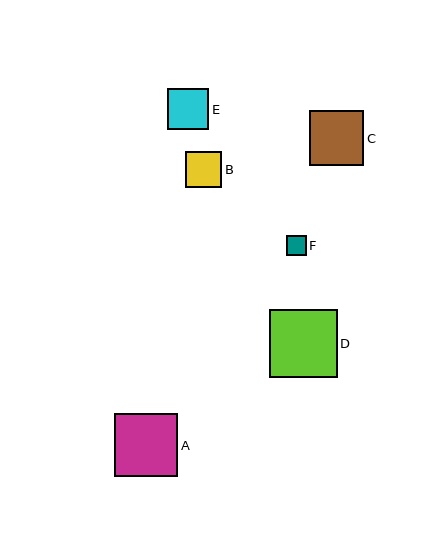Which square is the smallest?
Square F is the smallest with a size of approximately 20 pixels.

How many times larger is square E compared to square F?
Square E is approximately 2.0 times the size of square F.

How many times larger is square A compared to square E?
Square A is approximately 1.5 times the size of square E.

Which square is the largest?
Square D is the largest with a size of approximately 68 pixels.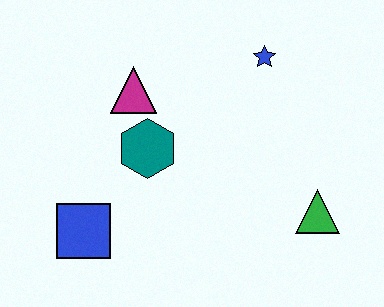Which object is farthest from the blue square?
The blue star is farthest from the blue square.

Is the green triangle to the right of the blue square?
Yes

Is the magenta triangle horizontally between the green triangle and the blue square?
Yes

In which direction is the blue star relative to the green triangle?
The blue star is above the green triangle.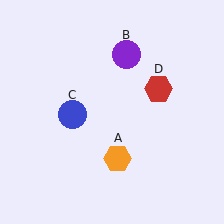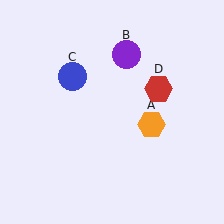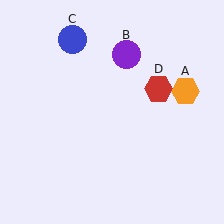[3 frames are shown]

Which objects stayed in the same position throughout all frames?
Purple circle (object B) and red hexagon (object D) remained stationary.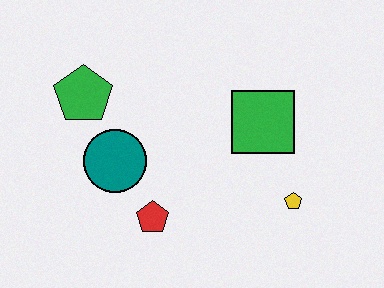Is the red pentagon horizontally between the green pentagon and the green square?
Yes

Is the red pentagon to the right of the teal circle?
Yes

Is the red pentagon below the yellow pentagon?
Yes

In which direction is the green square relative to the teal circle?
The green square is to the right of the teal circle.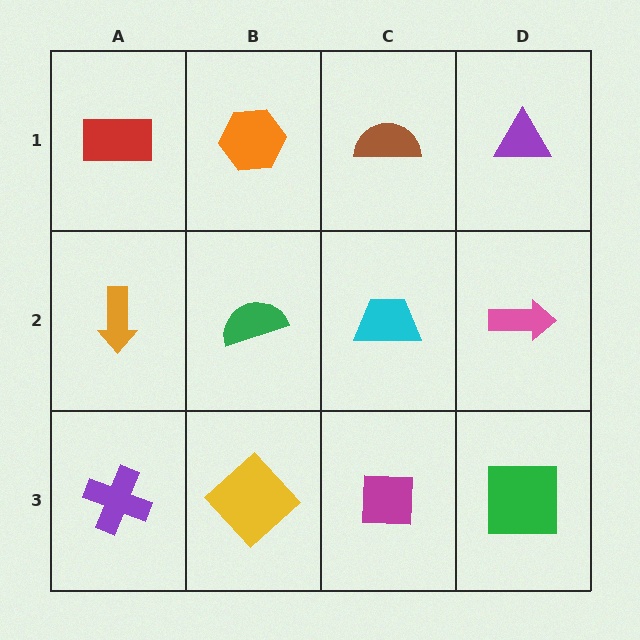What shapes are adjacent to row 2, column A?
A red rectangle (row 1, column A), a purple cross (row 3, column A), a green semicircle (row 2, column B).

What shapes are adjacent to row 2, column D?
A purple triangle (row 1, column D), a green square (row 3, column D), a cyan trapezoid (row 2, column C).